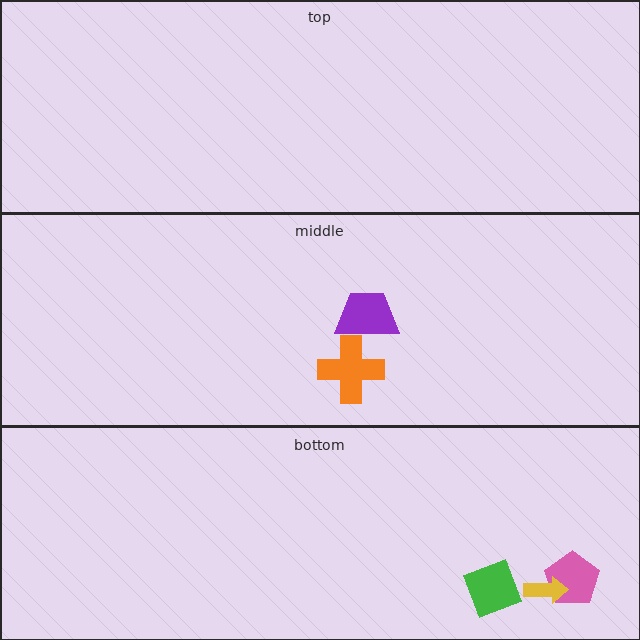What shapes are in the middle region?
The orange cross, the purple trapezoid.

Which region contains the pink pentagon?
The bottom region.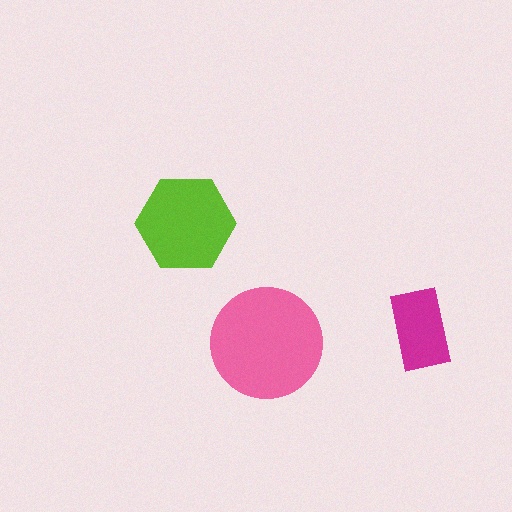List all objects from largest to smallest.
The pink circle, the lime hexagon, the magenta rectangle.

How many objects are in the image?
There are 3 objects in the image.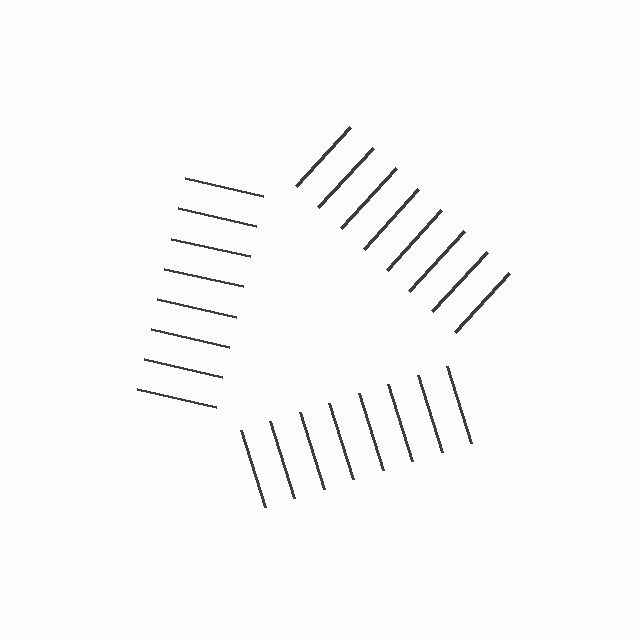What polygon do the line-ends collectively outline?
An illusory triangle — the line segments terminate on its edges but no continuous stroke is drawn.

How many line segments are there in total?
24 — 8 along each of the 3 edges.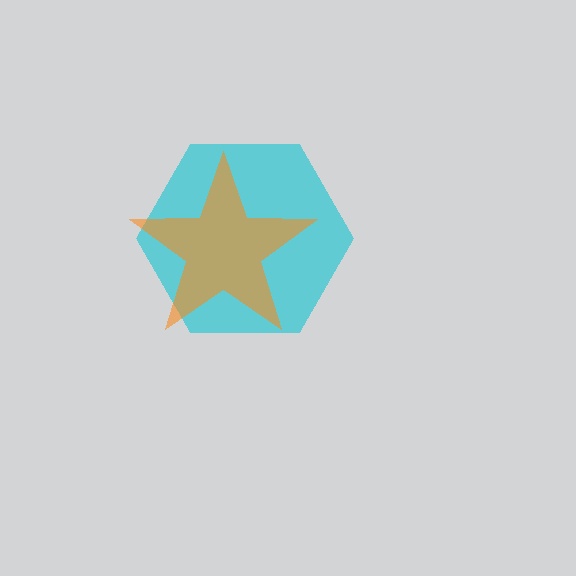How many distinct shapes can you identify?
There are 2 distinct shapes: a cyan hexagon, an orange star.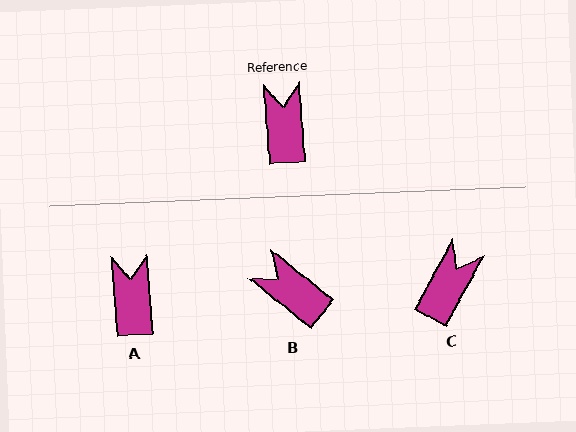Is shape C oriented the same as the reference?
No, it is off by about 33 degrees.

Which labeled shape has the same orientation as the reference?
A.